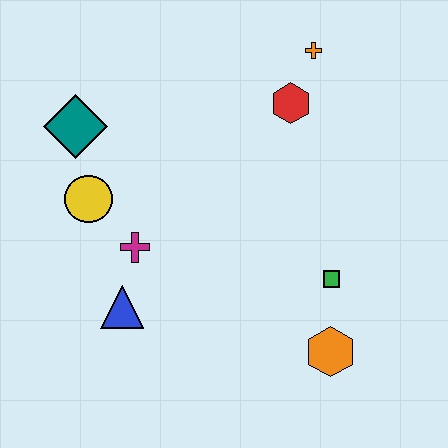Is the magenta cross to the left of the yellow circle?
No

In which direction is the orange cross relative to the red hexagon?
The orange cross is above the red hexagon.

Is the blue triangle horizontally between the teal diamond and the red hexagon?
Yes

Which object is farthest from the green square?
The teal diamond is farthest from the green square.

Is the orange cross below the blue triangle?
No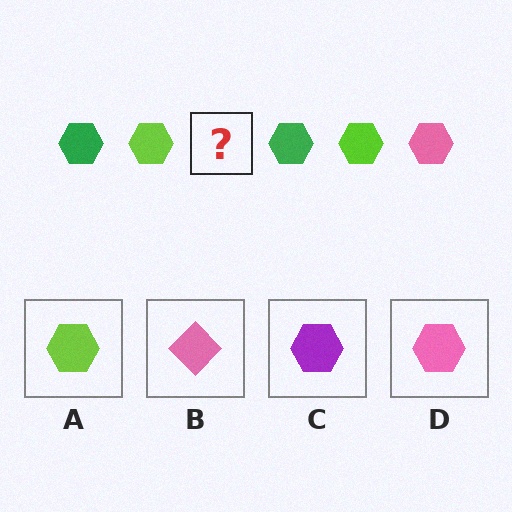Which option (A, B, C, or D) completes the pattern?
D.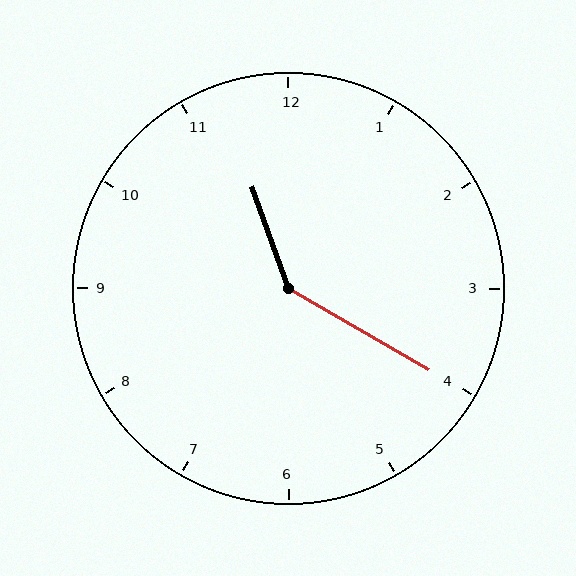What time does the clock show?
11:20.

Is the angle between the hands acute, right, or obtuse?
It is obtuse.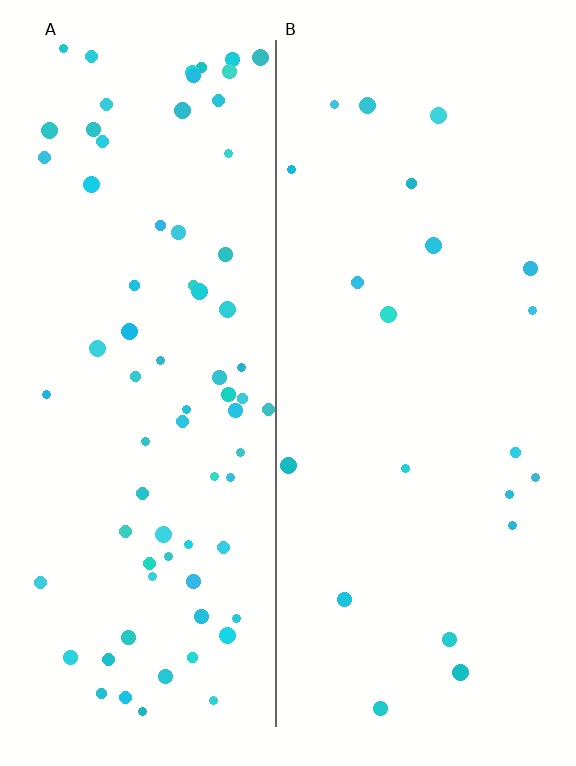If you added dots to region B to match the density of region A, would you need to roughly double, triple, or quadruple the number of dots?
Approximately triple.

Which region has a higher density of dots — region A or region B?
A (the left).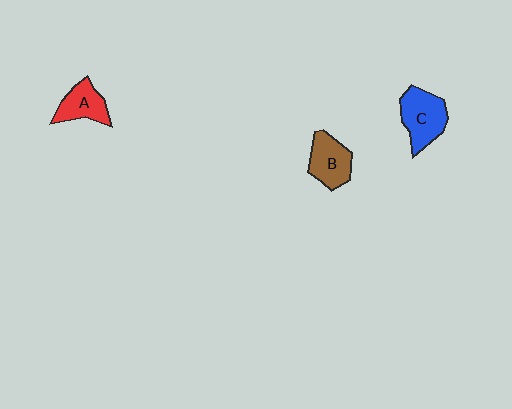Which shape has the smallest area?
Shape A (red).